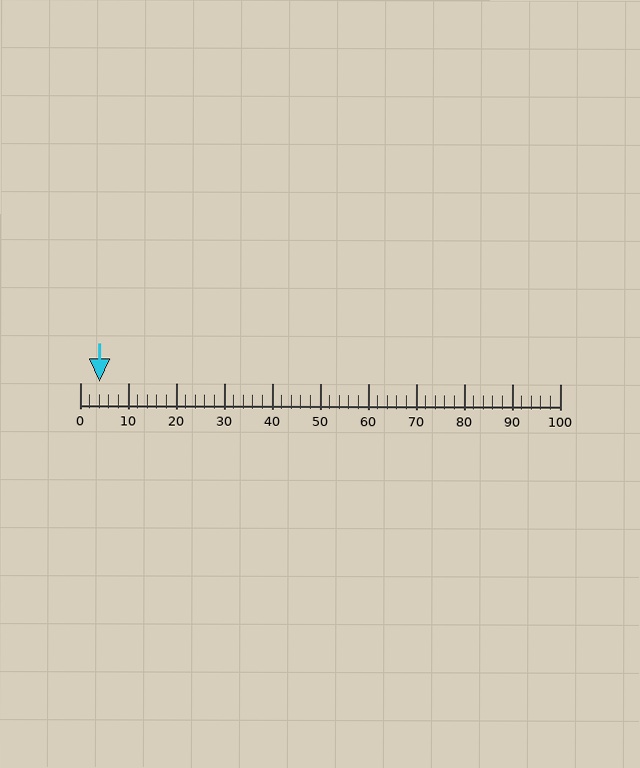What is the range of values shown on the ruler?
The ruler shows values from 0 to 100.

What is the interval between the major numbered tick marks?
The major tick marks are spaced 10 units apart.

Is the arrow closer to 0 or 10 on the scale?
The arrow is closer to 0.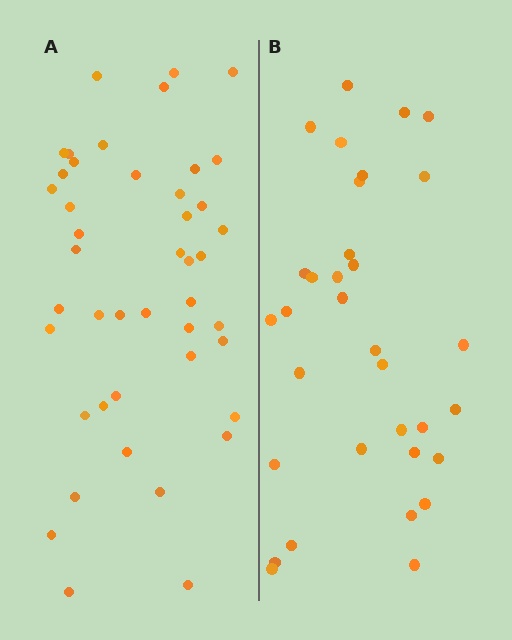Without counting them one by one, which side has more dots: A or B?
Region A (the left region) has more dots.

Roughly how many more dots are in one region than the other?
Region A has roughly 12 or so more dots than region B.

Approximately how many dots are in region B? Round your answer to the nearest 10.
About 30 dots. (The exact count is 33, which rounds to 30.)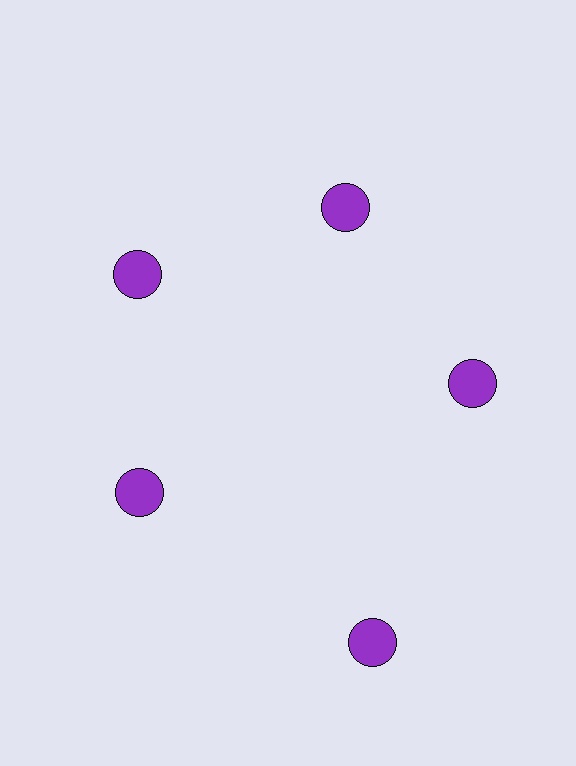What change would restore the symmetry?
The symmetry would be restored by moving it inward, back onto the ring so that all 5 circles sit at equal angles and equal distance from the center.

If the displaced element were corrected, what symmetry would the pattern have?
It would have 5-fold rotational symmetry — the pattern would map onto itself every 72 degrees.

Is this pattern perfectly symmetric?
No. The 5 purple circles are arranged in a ring, but one element near the 5 o'clock position is pushed outward from the center, breaking the 5-fold rotational symmetry.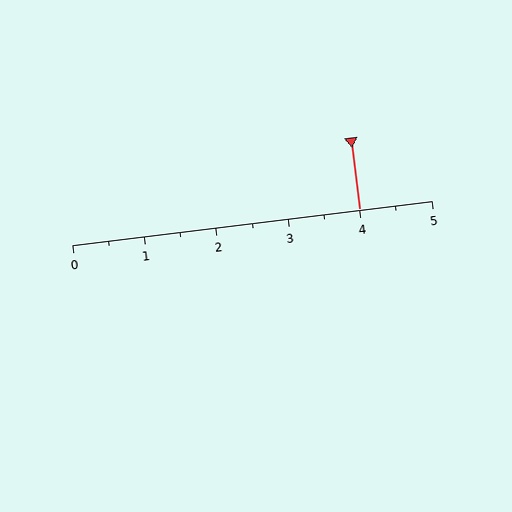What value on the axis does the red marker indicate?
The marker indicates approximately 4.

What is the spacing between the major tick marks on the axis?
The major ticks are spaced 1 apart.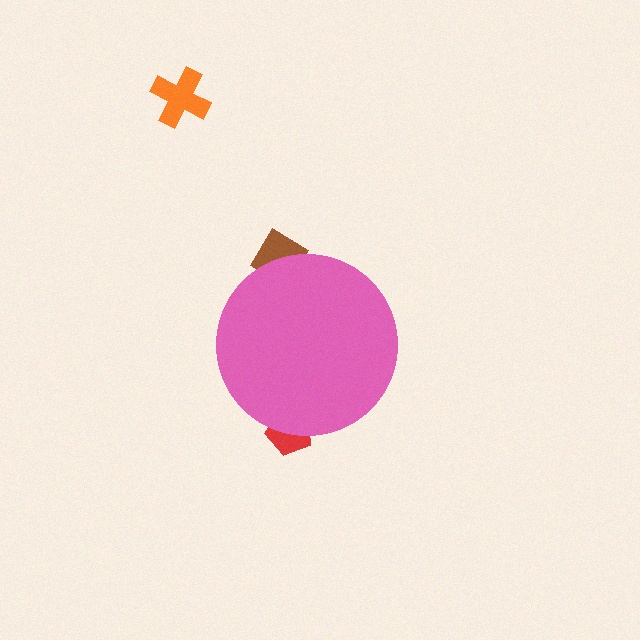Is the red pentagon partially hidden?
Yes, the red pentagon is partially hidden behind the pink circle.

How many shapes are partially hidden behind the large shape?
2 shapes are partially hidden.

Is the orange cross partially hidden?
No, the orange cross is fully visible.